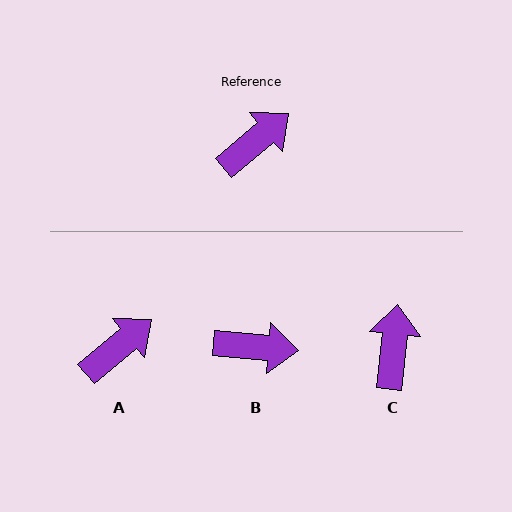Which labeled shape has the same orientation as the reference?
A.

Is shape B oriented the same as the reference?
No, it is off by about 45 degrees.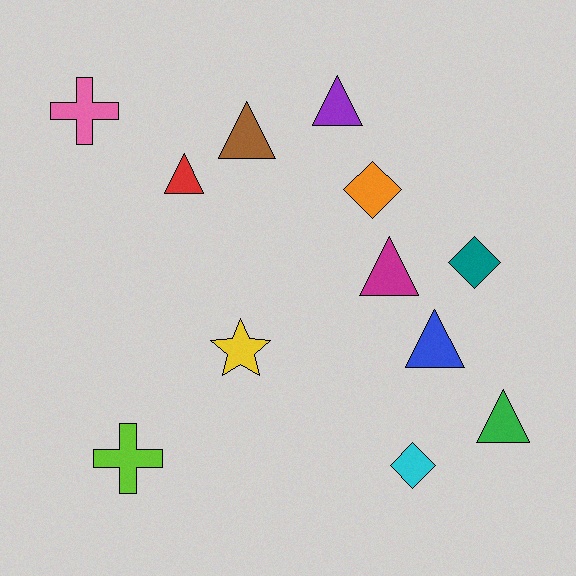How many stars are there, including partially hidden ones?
There is 1 star.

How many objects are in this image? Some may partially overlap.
There are 12 objects.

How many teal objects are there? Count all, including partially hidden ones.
There is 1 teal object.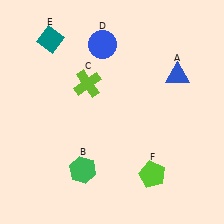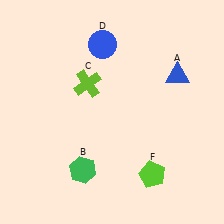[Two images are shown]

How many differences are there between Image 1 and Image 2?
There is 1 difference between the two images.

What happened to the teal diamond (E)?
The teal diamond (E) was removed in Image 2. It was in the top-left area of Image 1.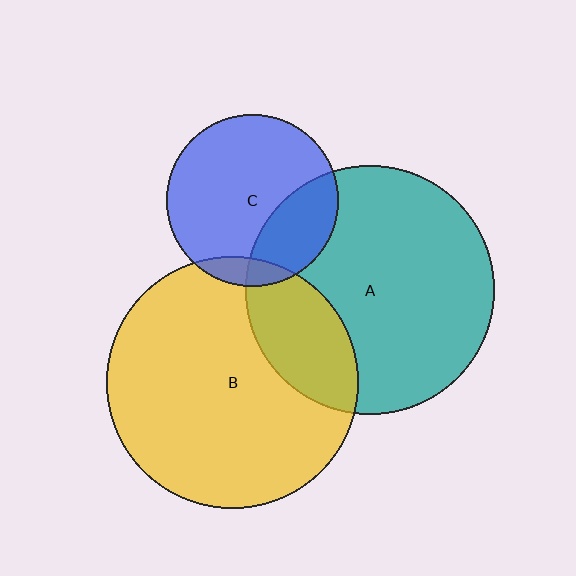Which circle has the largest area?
Circle B (yellow).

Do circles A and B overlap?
Yes.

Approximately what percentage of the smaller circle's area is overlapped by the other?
Approximately 25%.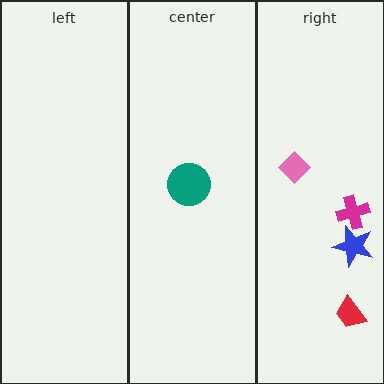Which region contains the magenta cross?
The right region.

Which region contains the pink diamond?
The right region.